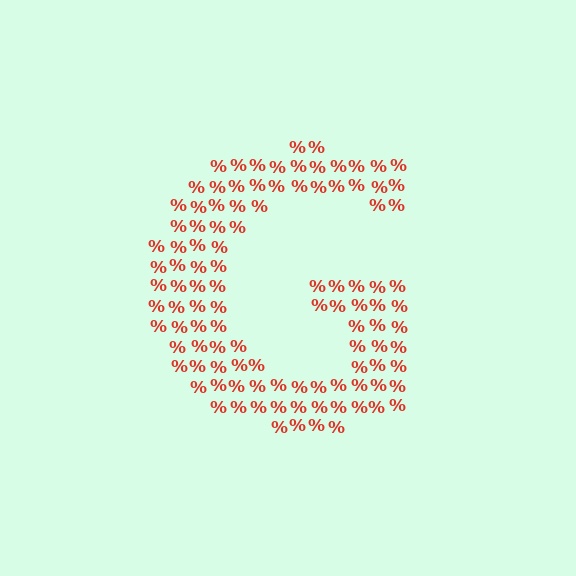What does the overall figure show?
The overall figure shows the letter G.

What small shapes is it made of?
It is made of small percent signs.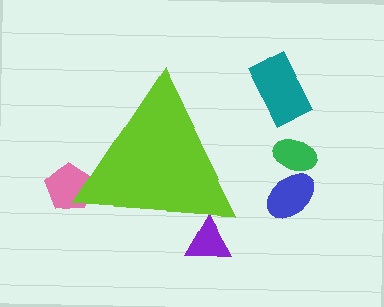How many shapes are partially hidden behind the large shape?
2 shapes are partially hidden.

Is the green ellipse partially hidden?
No, the green ellipse is fully visible.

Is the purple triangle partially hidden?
Yes, the purple triangle is partially hidden behind the lime triangle.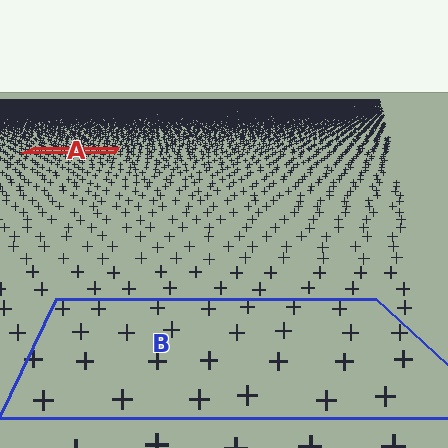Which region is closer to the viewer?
Region B is closer. The texture elements there are larger and more spread out.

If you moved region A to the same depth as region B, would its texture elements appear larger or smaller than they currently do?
They would appear larger. At a closer depth, the same texture elements are projected at a bigger on-screen size.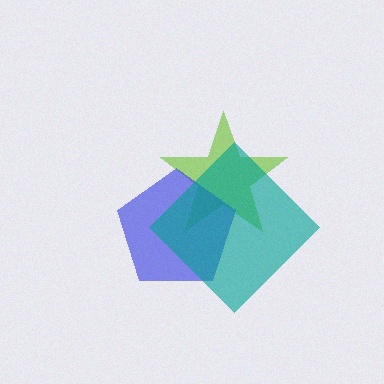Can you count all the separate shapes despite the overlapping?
Yes, there are 3 separate shapes.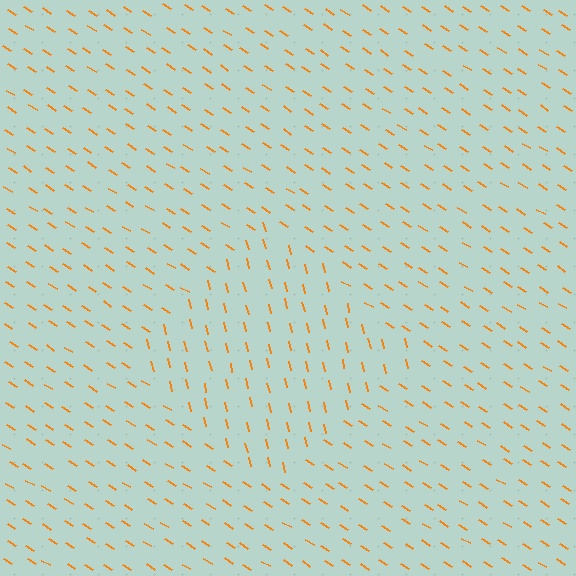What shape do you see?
I see a diamond.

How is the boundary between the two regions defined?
The boundary is defined purely by a change in line orientation (approximately 45 degrees difference). All lines are the same color and thickness.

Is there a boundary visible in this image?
Yes, there is a texture boundary formed by a change in line orientation.